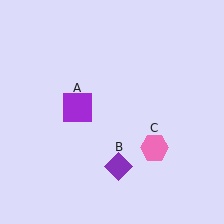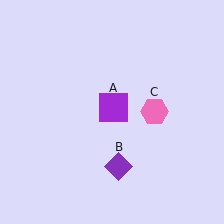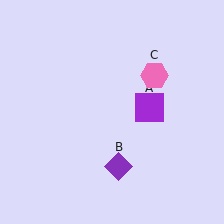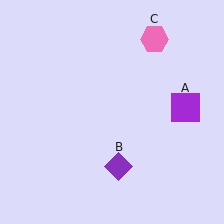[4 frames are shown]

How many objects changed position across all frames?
2 objects changed position: purple square (object A), pink hexagon (object C).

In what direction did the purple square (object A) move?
The purple square (object A) moved right.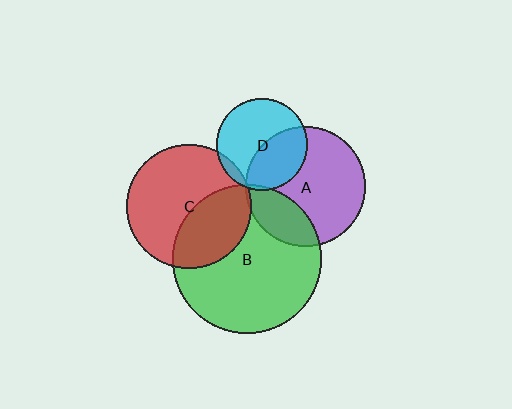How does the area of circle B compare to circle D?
Approximately 2.7 times.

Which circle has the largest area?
Circle B (green).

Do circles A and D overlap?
Yes.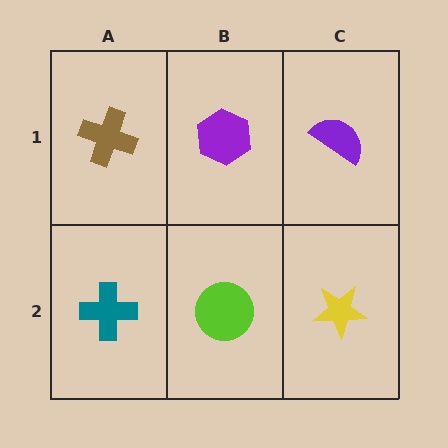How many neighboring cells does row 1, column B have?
3.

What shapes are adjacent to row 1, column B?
A lime circle (row 2, column B), a brown cross (row 1, column A), a purple semicircle (row 1, column C).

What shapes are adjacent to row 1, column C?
A yellow star (row 2, column C), a purple hexagon (row 1, column B).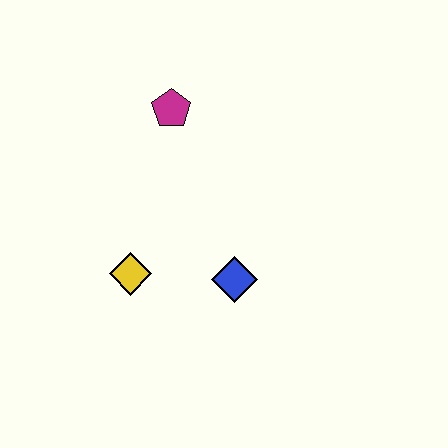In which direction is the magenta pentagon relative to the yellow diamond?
The magenta pentagon is above the yellow diamond.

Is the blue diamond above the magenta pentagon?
No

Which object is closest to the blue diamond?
The yellow diamond is closest to the blue diamond.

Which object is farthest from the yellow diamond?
The magenta pentagon is farthest from the yellow diamond.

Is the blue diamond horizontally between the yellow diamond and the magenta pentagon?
No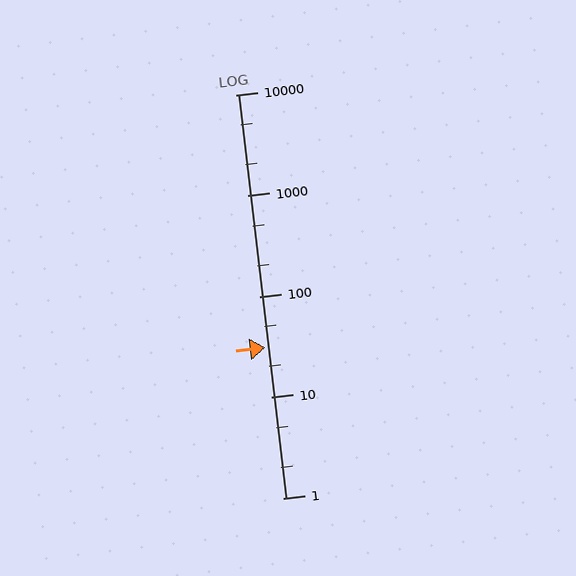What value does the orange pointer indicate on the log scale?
The pointer indicates approximately 31.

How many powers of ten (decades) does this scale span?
The scale spans 4 decades, from 1 to 10000.